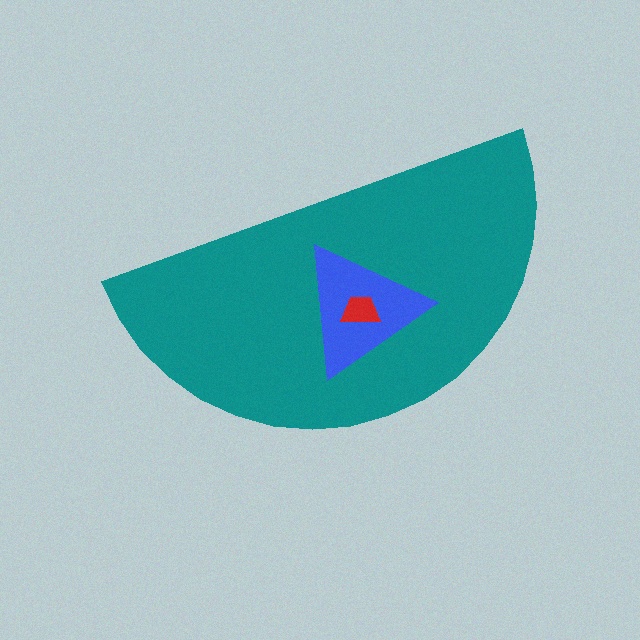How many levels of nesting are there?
3.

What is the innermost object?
The red trapezoid.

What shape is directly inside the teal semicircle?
The blue triangle.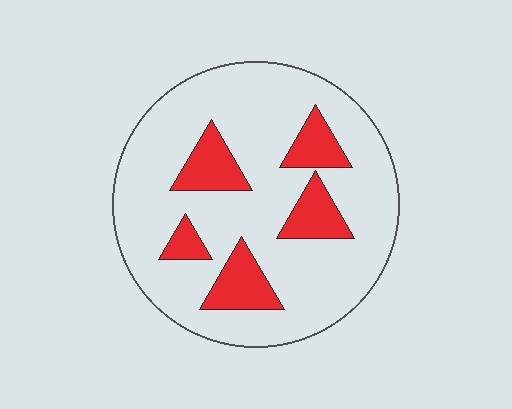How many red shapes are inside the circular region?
5.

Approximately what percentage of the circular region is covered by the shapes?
Approximately 20%.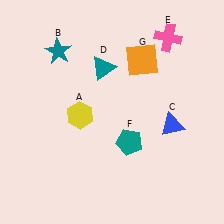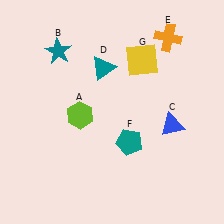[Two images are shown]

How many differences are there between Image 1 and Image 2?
There are 3 differences between the two images.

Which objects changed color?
A changed from yellow to lime. E changed from pink to orange. G changed from orange to yellow.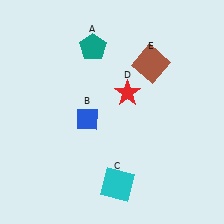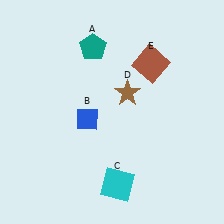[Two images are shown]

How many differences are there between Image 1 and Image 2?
There is 1 difference between the two images.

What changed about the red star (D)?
In Image 1, D is red. In Image 2, it changed to brown.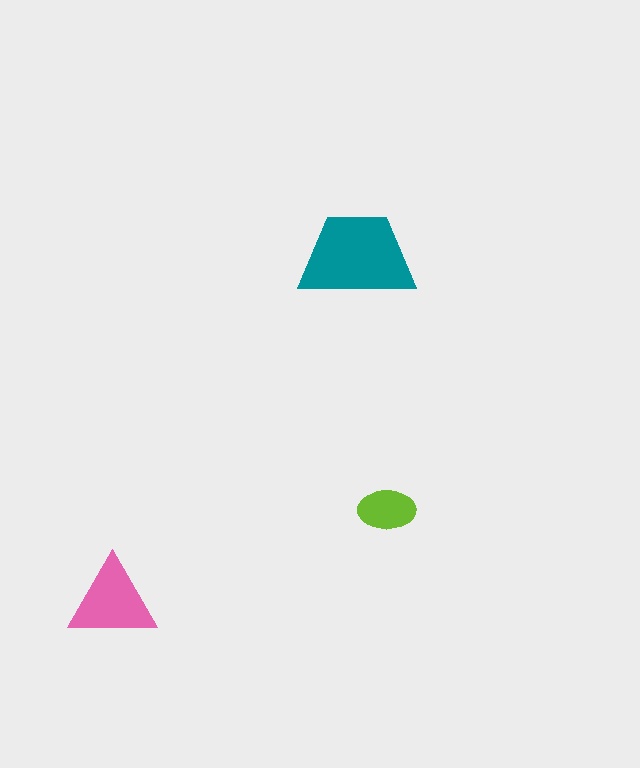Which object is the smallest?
The lime ellipse.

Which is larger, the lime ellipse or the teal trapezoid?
The teal trapezoid.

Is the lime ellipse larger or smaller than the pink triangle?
Smaller.